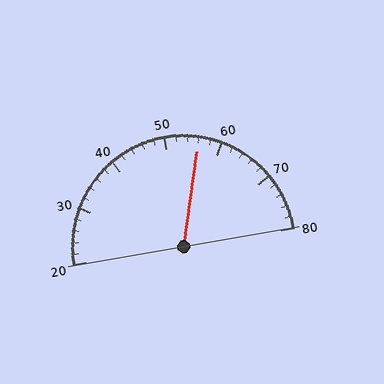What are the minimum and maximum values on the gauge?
The gauge ranges from 20 to 80.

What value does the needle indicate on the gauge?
The needle indicates approximately 56.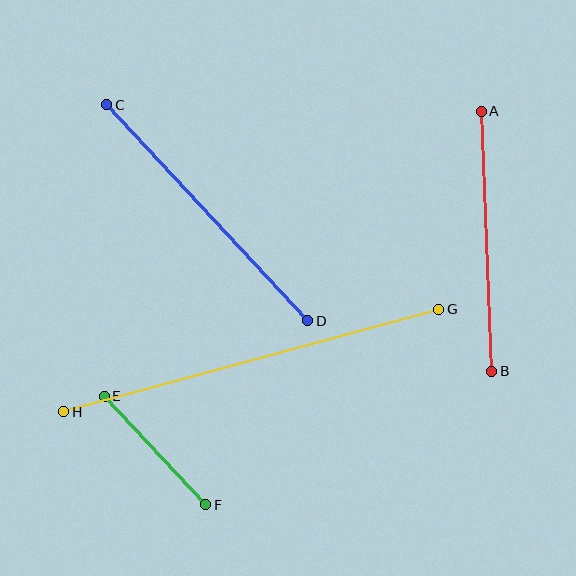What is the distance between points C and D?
The distance is approximately 295 pixels.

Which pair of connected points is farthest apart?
Points G and H are farthest apart.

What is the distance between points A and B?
The distance is approximately 260 pixels.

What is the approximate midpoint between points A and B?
The midpoint is at approximately (487, 241) pixels.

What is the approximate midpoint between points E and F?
The midpoint is at approximately (155, 450) pixels.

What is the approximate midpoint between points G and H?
The midpoint is at approximately (251, 361) pixels.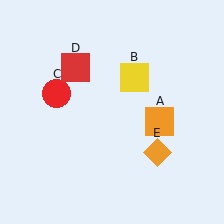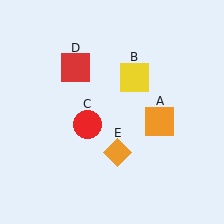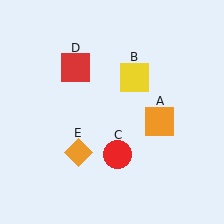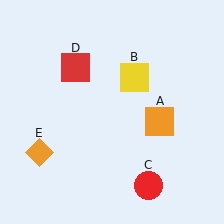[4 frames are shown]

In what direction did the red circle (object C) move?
The red circle (object C) moved down and to the right.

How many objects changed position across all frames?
2 objects changed position: red circle (object C), orange diamond (object E).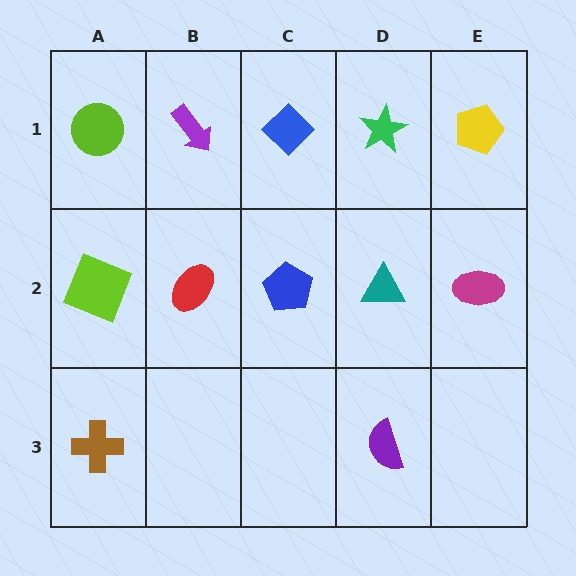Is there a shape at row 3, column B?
No, that cell is empty.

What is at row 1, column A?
A lime circle.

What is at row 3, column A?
A brown cross.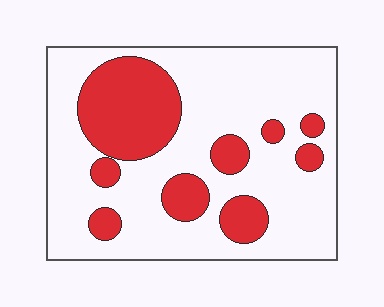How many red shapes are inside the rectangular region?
9.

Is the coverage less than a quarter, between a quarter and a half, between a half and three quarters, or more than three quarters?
Between a quarter and a half.